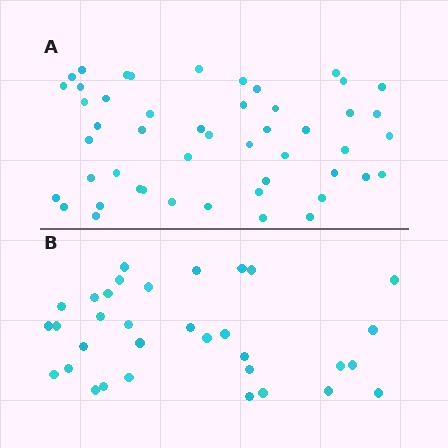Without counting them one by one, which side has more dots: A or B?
Region A (the top region) has more dots.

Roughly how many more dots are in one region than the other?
Region A has approximately 15 more dots than region B.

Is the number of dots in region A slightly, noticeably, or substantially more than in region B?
Region A has substantially more. The ratio is roughly 1.5 to 1.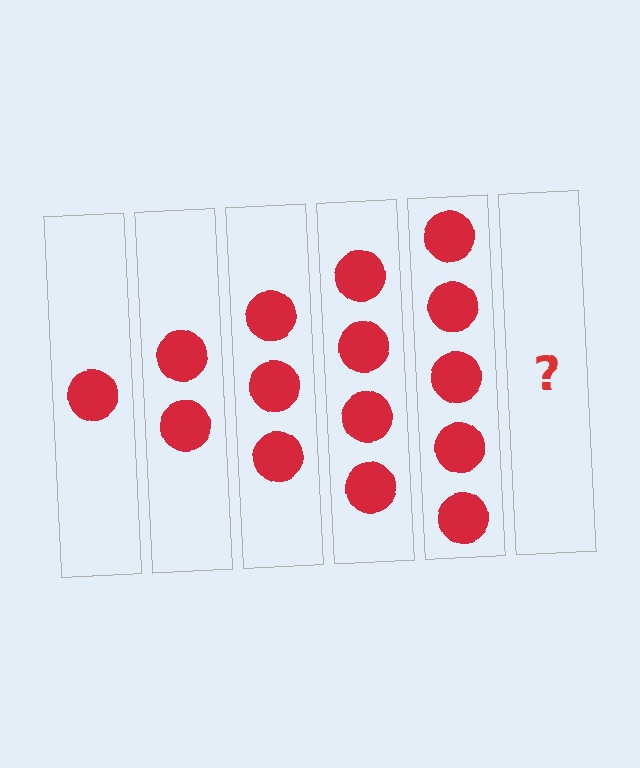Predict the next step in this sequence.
The next step is 6 circles.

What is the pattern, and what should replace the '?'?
The pattern is that each step adds one more circle. The '?' should be 6 circles.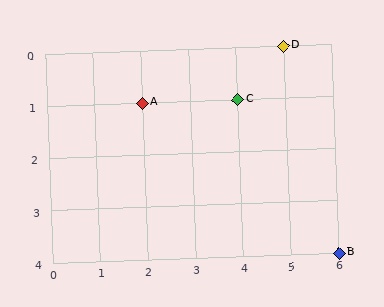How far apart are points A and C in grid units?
Points A and C are 2 columns apart.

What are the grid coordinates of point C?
Point C is at grid coordinates (4, 1).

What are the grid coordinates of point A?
Point A is at grid coordinates (2, 1).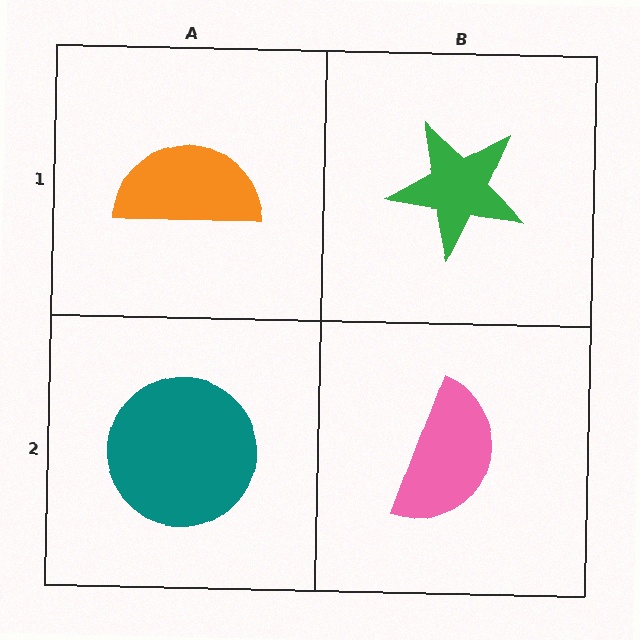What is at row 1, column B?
A green star.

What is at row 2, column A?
A teal circle.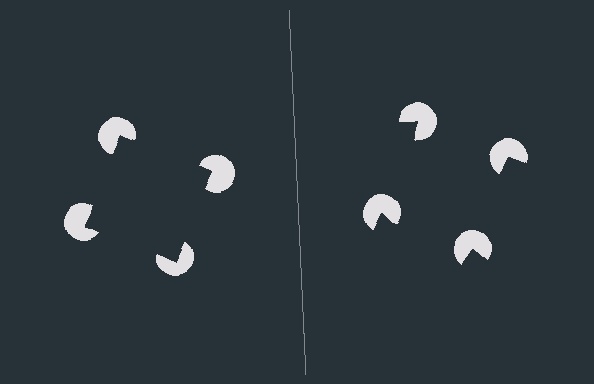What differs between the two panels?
The pac-man discs are positioned identically on both sides; only the wedge orientations differ. On the left they align to a square; on the right they are misaligned.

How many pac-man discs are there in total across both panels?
8 — 4 on each side.